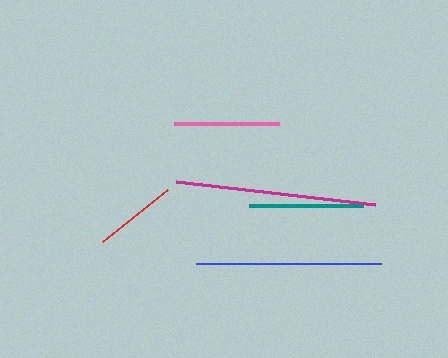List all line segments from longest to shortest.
From longest to shortest: magenta, blue, teal, pink, red.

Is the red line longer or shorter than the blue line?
The blue line is longer than the red line.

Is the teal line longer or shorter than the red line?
The teal line is longer than the red line.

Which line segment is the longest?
The magenta line is the longest at approximately 201 pixels.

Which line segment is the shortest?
The red line is the shortest at approximately 83 pixels.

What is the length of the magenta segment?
The magenta segment is approximately 201 pixels long.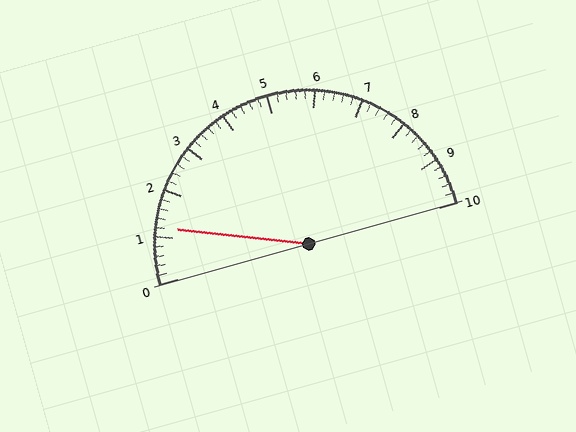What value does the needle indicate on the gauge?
The needle indicates approximately 1.2.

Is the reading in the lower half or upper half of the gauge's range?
The reading is in the lower half of the range (0 to 10).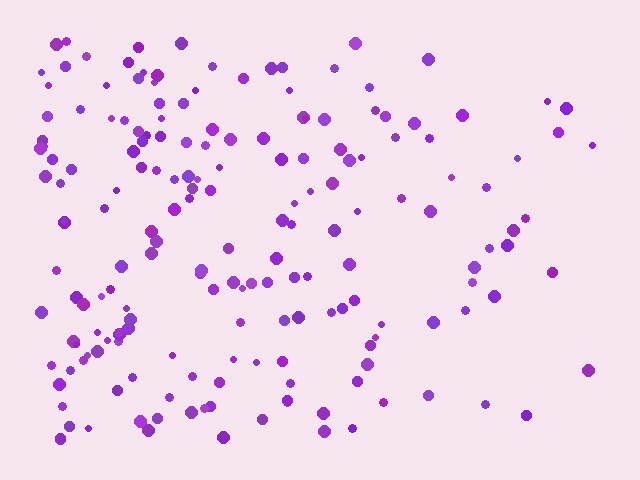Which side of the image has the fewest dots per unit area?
The right.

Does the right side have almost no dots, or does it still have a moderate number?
Still a moderate number, just noticeably fewer than the left.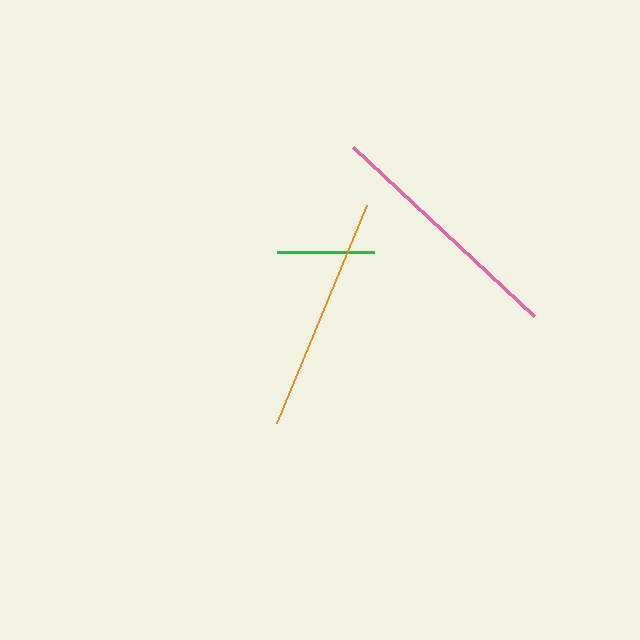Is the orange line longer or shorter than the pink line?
The pink line is longer than the orange line.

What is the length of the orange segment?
The orange segment is approximately 236 pixels long.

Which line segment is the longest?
The pink line is the longest at approximately 247 pixels.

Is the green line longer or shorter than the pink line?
The pink line is longer than the green line.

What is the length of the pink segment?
The pink segment is approximately 247 pixels long.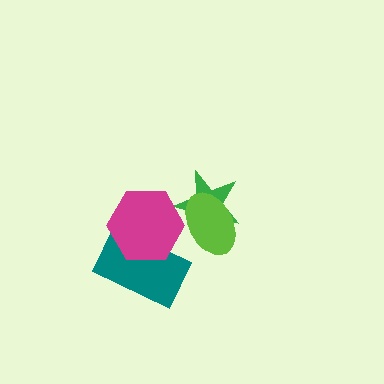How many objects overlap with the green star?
2 objects overlap with the green star.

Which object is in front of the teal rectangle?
The magenta hexagon is in front of the teal rectangle.